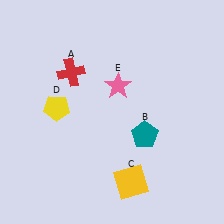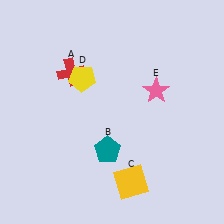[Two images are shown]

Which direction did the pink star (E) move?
The pink star (E) moved right.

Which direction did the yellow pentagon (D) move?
The yellow pentagon (D) moved up.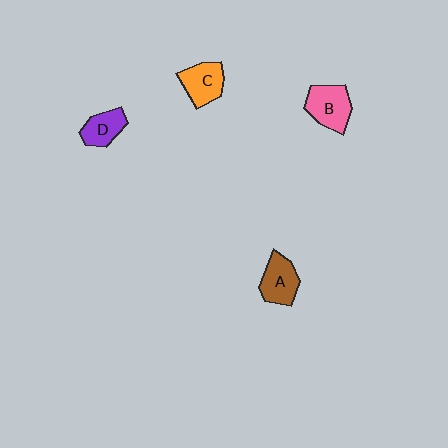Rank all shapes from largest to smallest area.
From largest to smallest: B (pink), A (brown), C (orange), D (purple).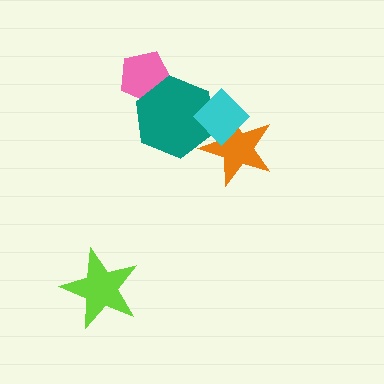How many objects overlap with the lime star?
0 objects overlap with the lime star.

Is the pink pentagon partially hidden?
Yes, it is partially covered by another shape.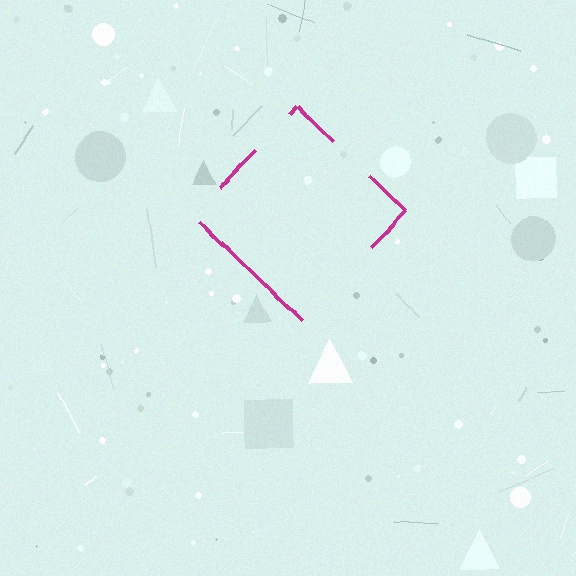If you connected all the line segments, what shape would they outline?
They would outline a diamond.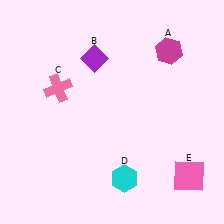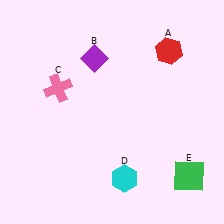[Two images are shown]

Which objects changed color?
A changed from magenta to red. E changed from pink to green.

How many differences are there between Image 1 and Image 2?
There are 2 differences between the two images.